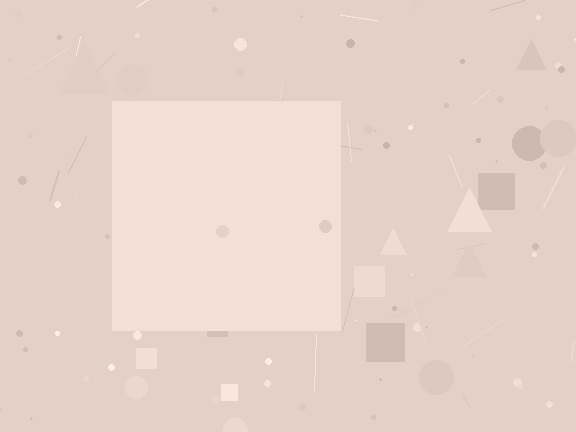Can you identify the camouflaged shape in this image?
The camouflaged shape is a square.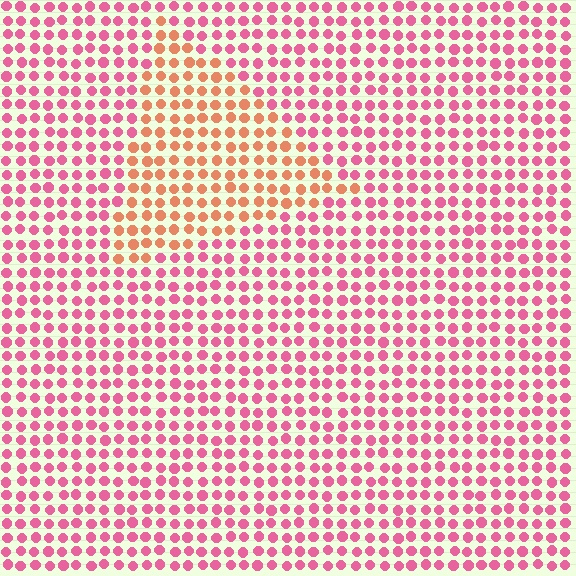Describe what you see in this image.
The image is filled with small pink elements in a uniform arrangement. A triangle-shaped region is visible where the elements are tinted to a slightly different hue, forming a subtle color boundary.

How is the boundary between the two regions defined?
The boundary is defined purely by a slight shift in hue (about 42 degrees). Spacing, size, and orientation are identical on both sides.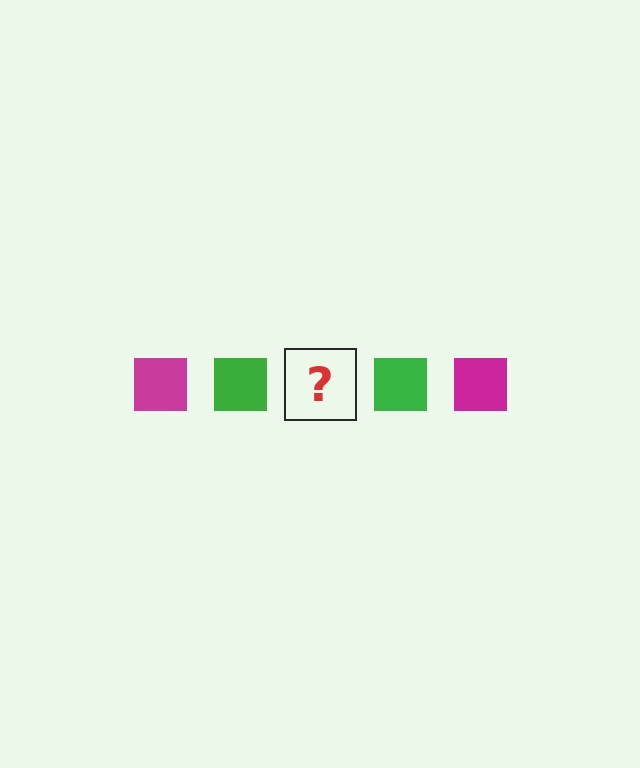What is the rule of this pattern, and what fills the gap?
The rule is that the pattern cycles through magenta, green squares. The gap should be filled with a magenta square.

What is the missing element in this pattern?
The missing element is a magenta square.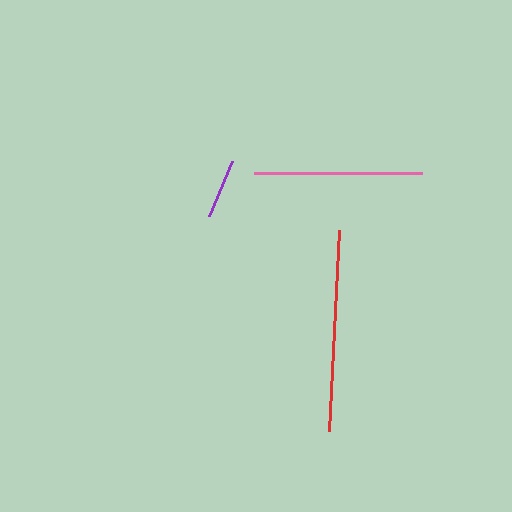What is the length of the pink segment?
The pink segment is approximately 169 pixels long.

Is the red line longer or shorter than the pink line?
The red line is longer than the pink line.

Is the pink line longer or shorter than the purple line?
The pink line is longer than the purple line.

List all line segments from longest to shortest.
From longest to shortest: red, pink, purple.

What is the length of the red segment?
The red segment is approximately 201 pixels long.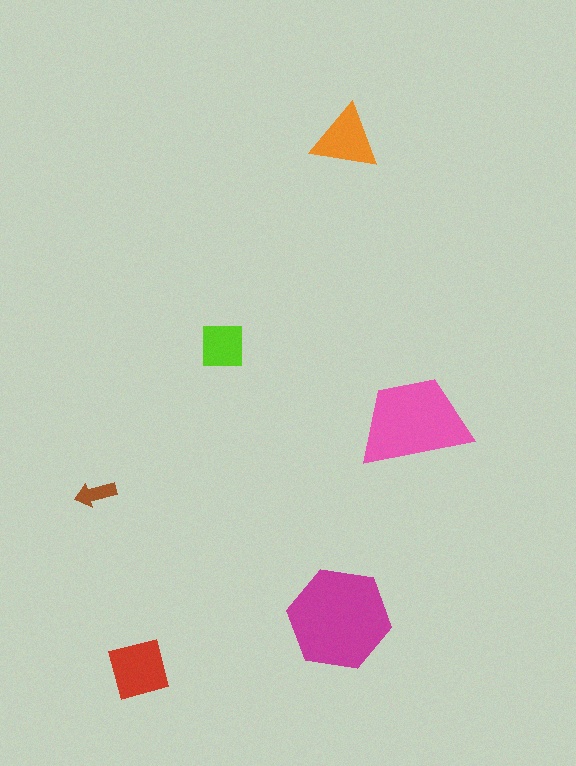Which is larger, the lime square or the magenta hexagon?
The magenta hexagon.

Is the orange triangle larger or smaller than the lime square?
Larger.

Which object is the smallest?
The brown arrow.